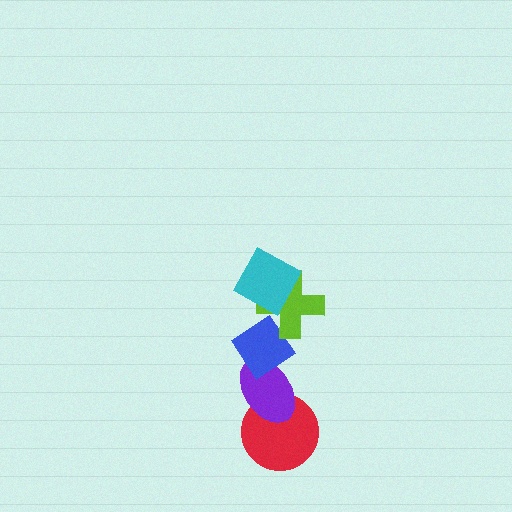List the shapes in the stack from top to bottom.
From top to bottom: the cyan square, the lime cross, the blue diamond, the purple ellipse, the red circle.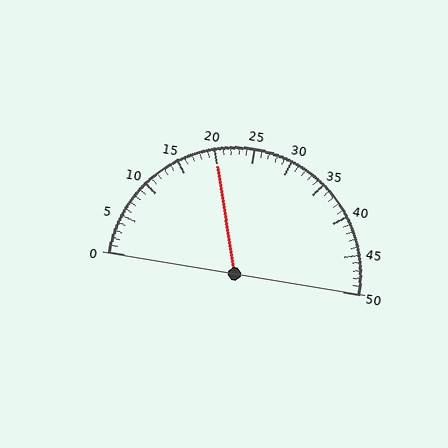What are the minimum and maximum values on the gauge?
The gauge ranges from 0 to 50.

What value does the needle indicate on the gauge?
The needle indicates approximately 20.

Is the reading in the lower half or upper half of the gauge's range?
The reading is in the lower half of the range (0 to 50).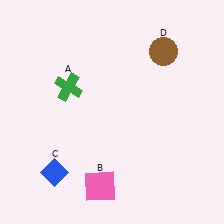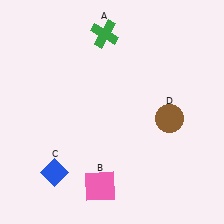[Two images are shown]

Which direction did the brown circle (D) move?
The brown circle (D) moved down.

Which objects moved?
The objects that moved are: the green cross (A), the brown circle (D).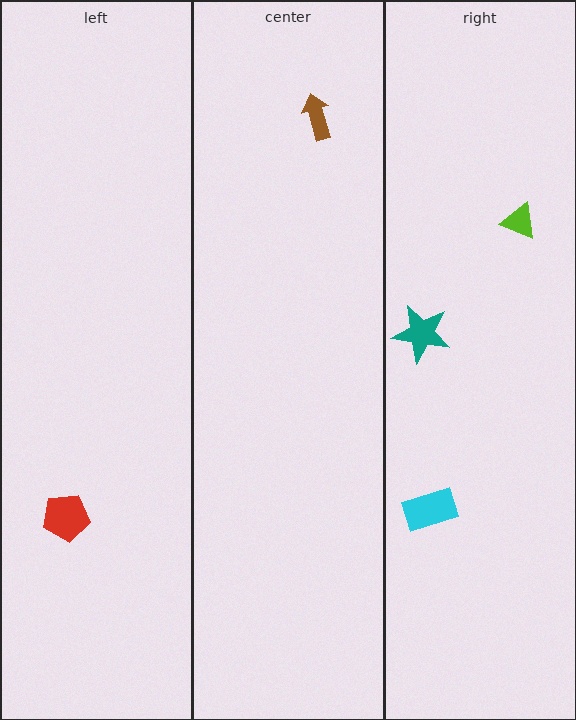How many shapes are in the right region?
3.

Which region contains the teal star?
The right region.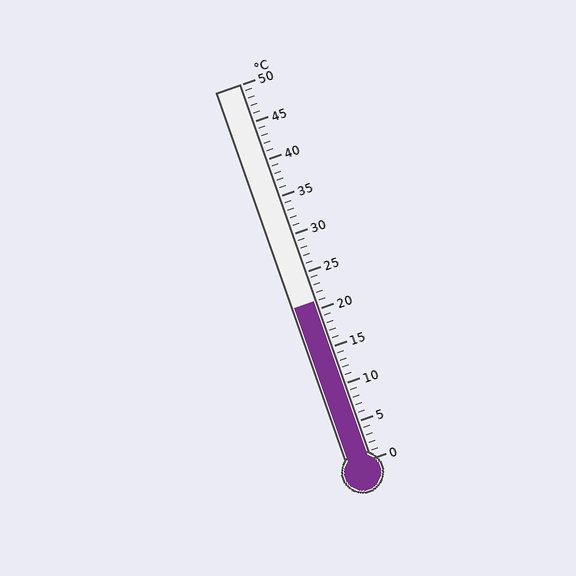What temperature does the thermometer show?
The thermometer shows approximately 21°C.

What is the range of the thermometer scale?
The thermometer scale ranges from 0°C to 50°C.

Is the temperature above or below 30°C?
The temperature is below 30°C.